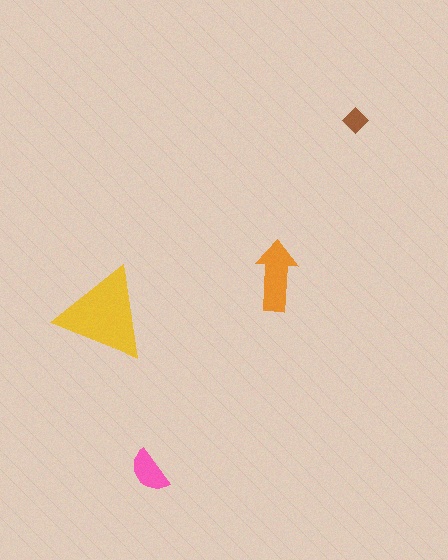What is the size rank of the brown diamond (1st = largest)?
4th.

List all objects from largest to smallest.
The yellow triangle, the orange arrow, the pink semicircle, the brown diamond.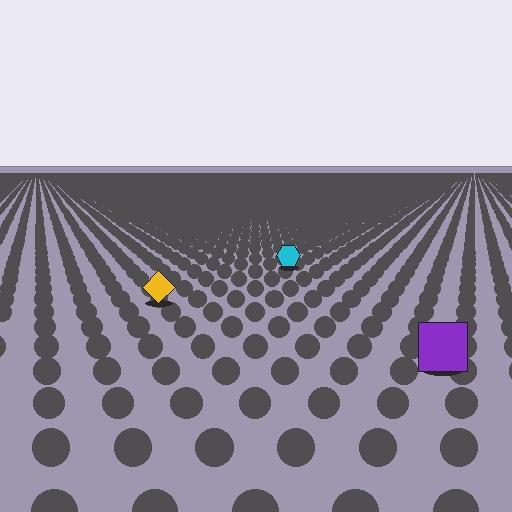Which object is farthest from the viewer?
The cyan hexagon is farthest from the viewer. It appears smaller and the ground texture around it is denser.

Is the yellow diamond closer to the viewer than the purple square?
No. The purple square is closer — you can tell from the texture gradient: the ground texture is coarser near it.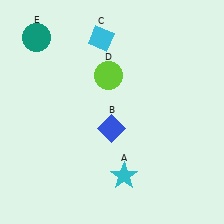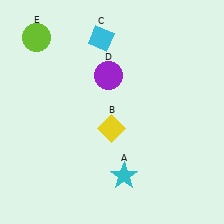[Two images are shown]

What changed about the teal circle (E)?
In Image 1, E is teal. In Image 2, it changed to lime.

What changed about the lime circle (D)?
In Image 1, D is lime. In Image 2, it changed to purple.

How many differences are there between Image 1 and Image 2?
There are 3 differences between the two images.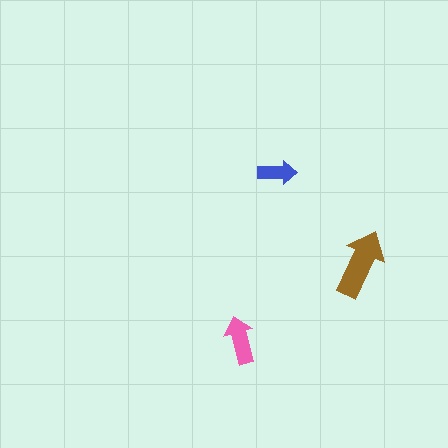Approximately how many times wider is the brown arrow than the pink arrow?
About 1.5 times wider.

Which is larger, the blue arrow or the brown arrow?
The brown one.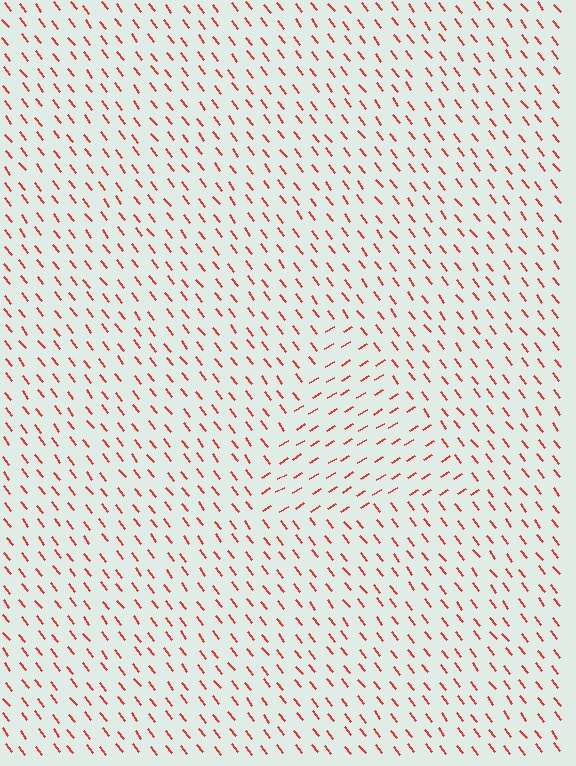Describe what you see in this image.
The image is filled with small red line segments. A triangle region in the image has lines oriented differently from the surrounding lines, creating a visible texture boundary.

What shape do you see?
I see a triangle.